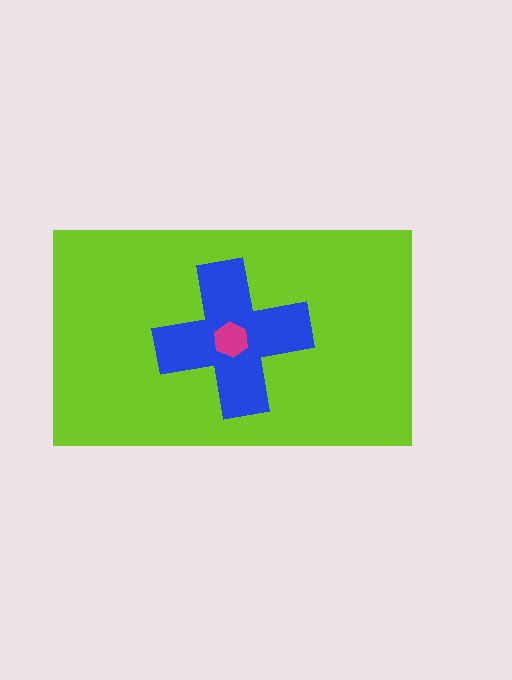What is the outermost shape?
The lime rectangle.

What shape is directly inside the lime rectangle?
The blue cross.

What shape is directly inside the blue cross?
The magenta hexagon.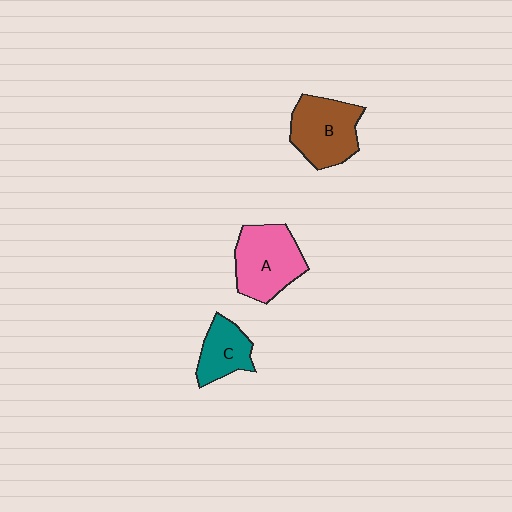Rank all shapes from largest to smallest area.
From largest to smallest: A (pink), B (brown), C (teal).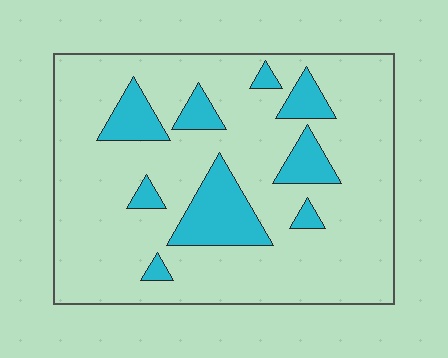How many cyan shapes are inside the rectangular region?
9.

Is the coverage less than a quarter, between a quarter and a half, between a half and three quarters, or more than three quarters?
Less than a quarter.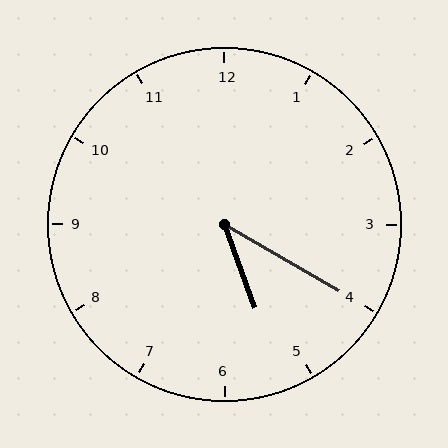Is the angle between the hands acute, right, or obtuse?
It is acute.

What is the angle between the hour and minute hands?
Approximately 40 degrees.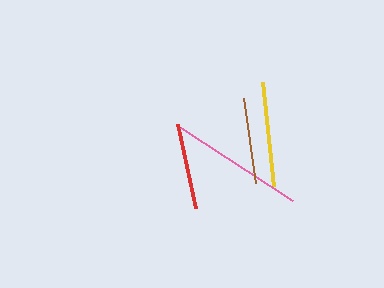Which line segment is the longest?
The pink line is the longest at approximately 134 pixels.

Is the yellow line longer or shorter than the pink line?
The pink line is longer than the yellow line.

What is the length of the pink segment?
The pink segment is approximately 134 pixels long.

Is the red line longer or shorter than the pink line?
The pink line is longer than the red line.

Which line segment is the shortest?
The red line is the shortest at approximately 86 pixels.